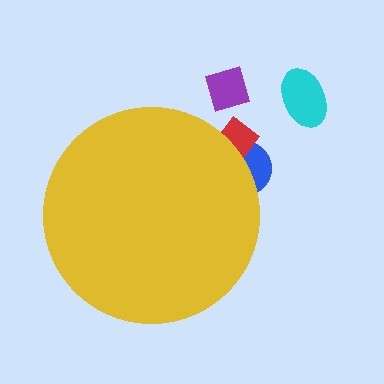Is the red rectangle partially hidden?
Yes, the red rectangle is partially hidden behind the yellow circle.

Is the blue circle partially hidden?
Yes, the blue circle is partially hidden behind the yellow circle.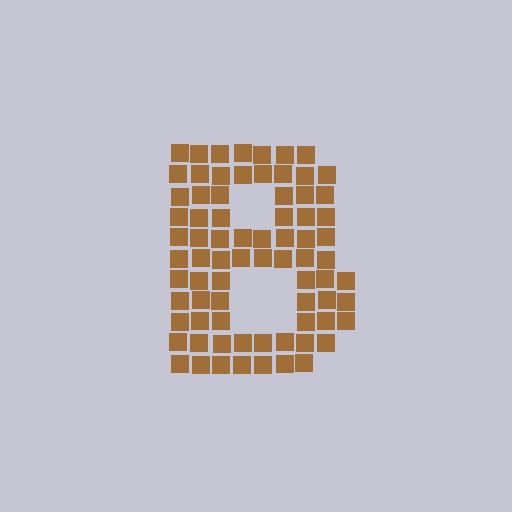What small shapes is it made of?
It is made of small squares.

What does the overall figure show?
The overall figure shows the letter B.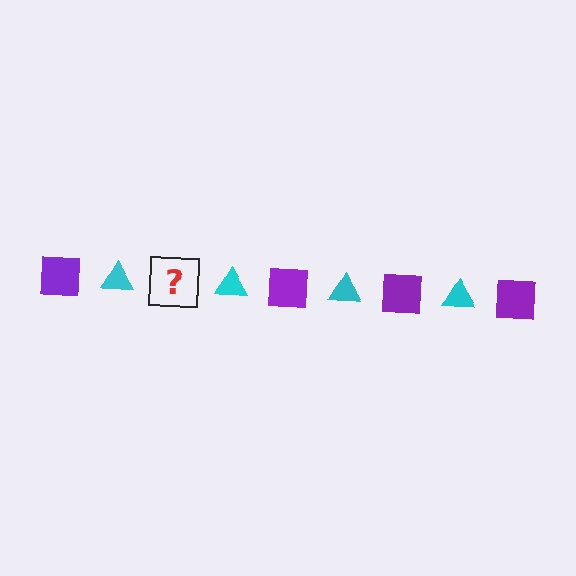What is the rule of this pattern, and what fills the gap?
The rule is that the pattern alternates between purple square and cyan triangle. The gap should be filled with a purple square.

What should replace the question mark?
The question mark should be replaced with a purple square.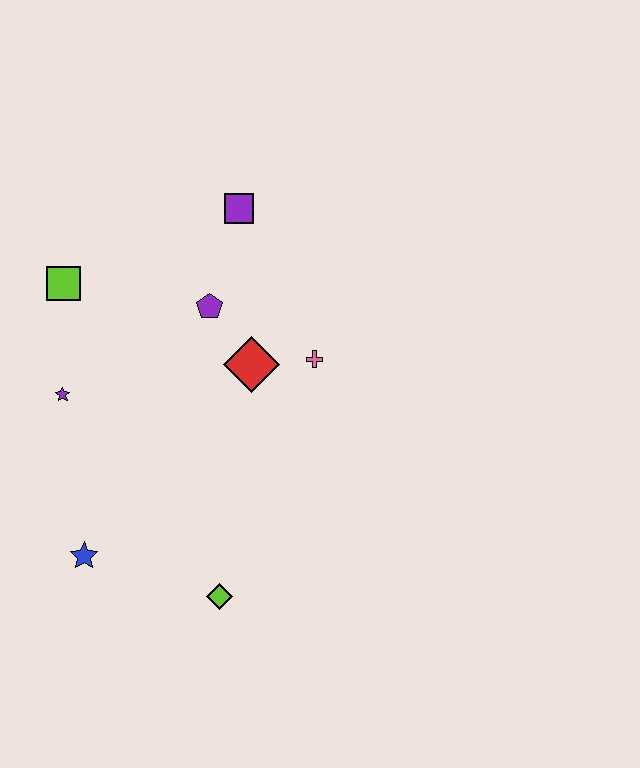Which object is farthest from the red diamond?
The blue star is farthest from the red diamond.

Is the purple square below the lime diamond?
No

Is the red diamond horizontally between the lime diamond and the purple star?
No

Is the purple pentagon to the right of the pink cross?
No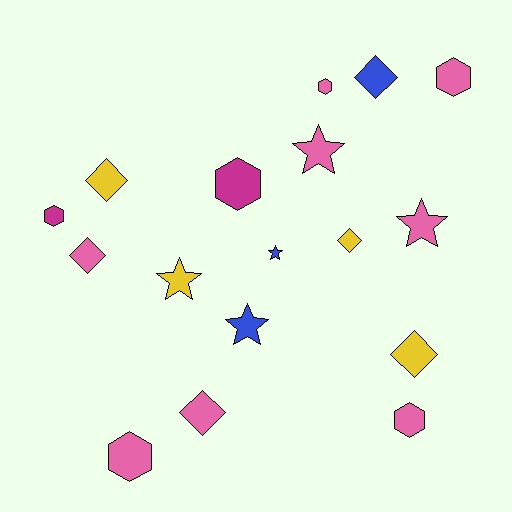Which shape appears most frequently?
Hexagon, with 6 objects.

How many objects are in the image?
There are 17 objects.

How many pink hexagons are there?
There are 4 pink hexagons.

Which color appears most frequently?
Pink, with 8 objects.